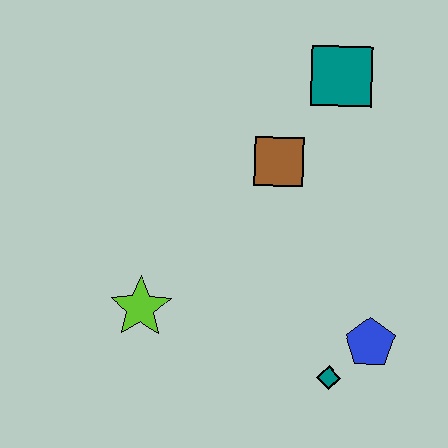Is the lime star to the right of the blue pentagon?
No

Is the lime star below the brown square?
Yes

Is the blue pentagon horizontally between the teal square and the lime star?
No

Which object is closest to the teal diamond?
The blue pentagon is closest to the teal diamond.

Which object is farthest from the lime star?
The teal square is farthest from the lime star.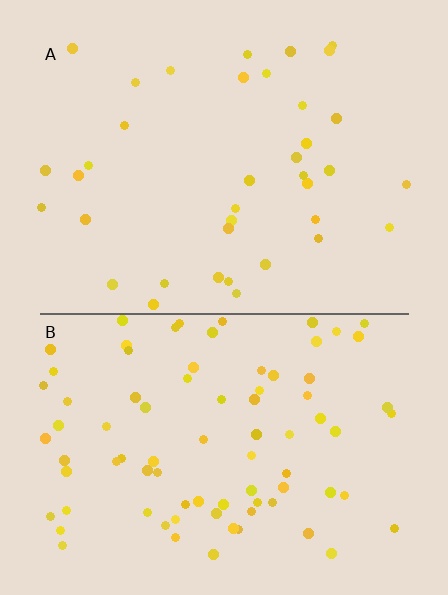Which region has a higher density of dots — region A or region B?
B (the bottom).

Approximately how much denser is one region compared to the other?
Approximately 2.2× — region B over region A.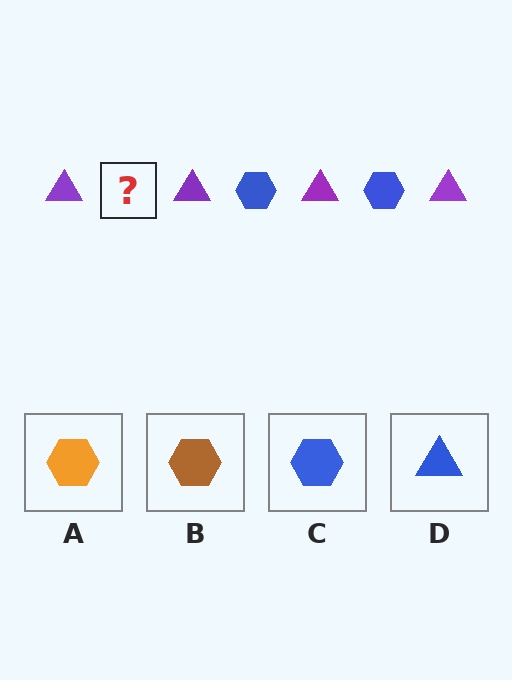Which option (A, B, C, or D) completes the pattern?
C.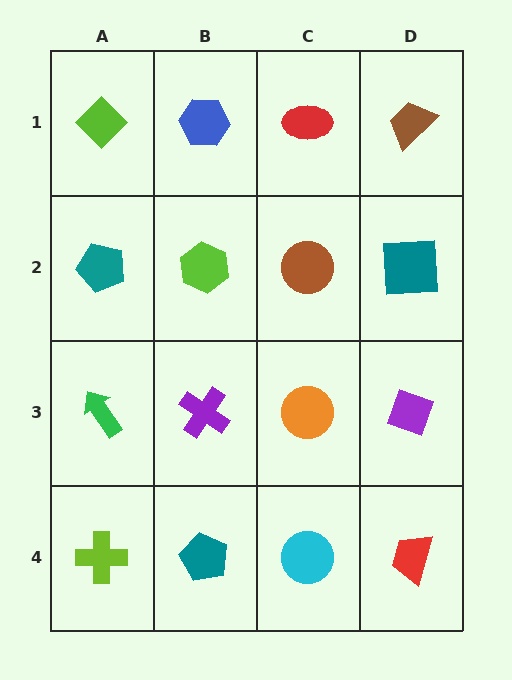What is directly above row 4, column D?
A purple diamond.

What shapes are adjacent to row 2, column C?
A red ellipse (row 1, column C), an orange circle (row 3, column C), a lime hexagon (row 2, column B), a teal square (row 2, column D).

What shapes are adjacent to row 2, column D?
A brown trapezoid (row 1, column D), a purple diamond (row 3, column D), a brown circle (row 2, column C).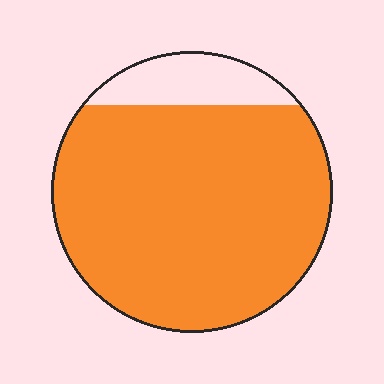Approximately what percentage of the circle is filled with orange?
Approximately 85%.